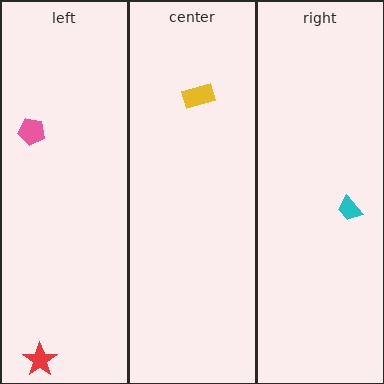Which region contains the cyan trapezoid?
The right region.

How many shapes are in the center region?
1.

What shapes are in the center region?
The yellow rectangle.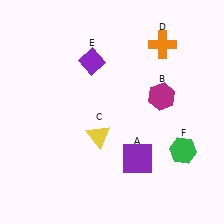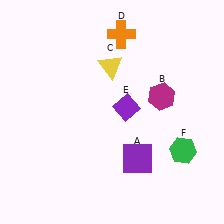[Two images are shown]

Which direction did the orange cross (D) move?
The orange cross (D) moved left.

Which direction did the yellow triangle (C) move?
The yellow triangle (C) moved up.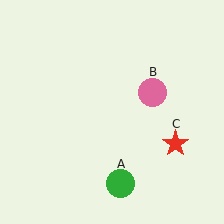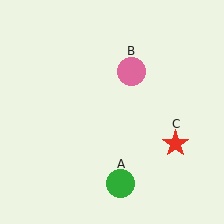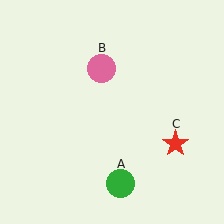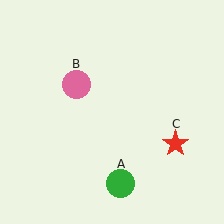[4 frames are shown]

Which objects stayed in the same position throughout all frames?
Green circle (object A) and red star (object C) remained stationary.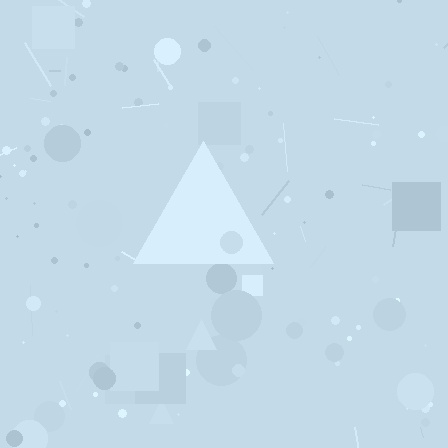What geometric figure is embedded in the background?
A triangle is embedded in the background.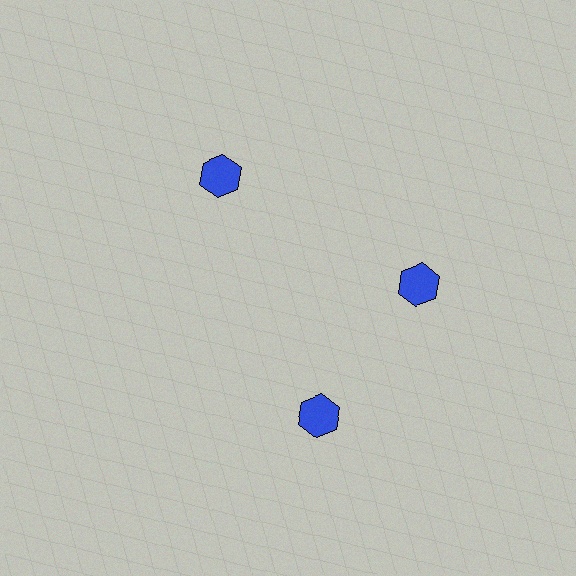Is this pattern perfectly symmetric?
No. The 3 blue hexagons are arranged in a ring, but one element near the 7 o'clock position is rotated out of alignment along the ring, breaking the 3-fold rotational symmetry.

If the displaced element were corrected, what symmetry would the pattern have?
It would have 3-fold rotational symmetry — the pattern would map onto itself every 120 degrees.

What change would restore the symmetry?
The symmetry would be restored by rotating it back into even spacing with its neighbors so that all 3 hexagons sit at equal angles and equal distance from the center.